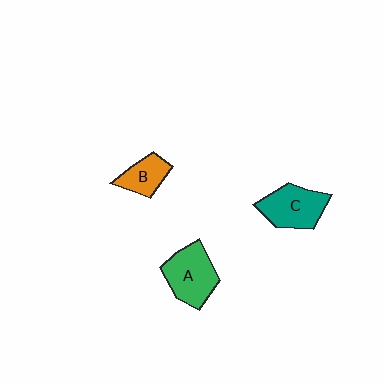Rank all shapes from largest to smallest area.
From largest to smallest: A (green), C (teal), B (orange).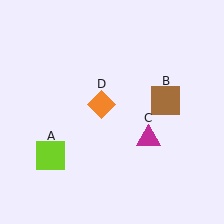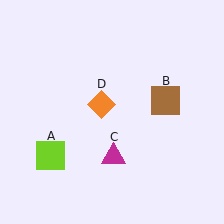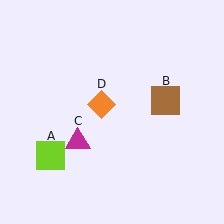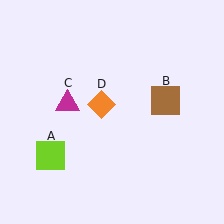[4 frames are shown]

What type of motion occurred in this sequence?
The magenta triangle (object C) rotated clockwise around the center of the scene.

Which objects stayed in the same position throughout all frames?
Lime square (object A) and brown square (object B) and orange diamond (object D) remained stationary.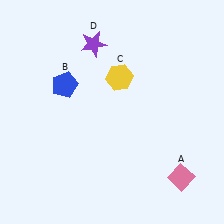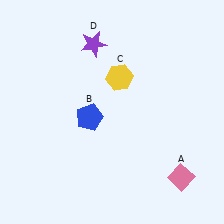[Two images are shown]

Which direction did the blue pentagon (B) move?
The blue pentagon (B) moved down.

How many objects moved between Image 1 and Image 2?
1 object moved between the two images.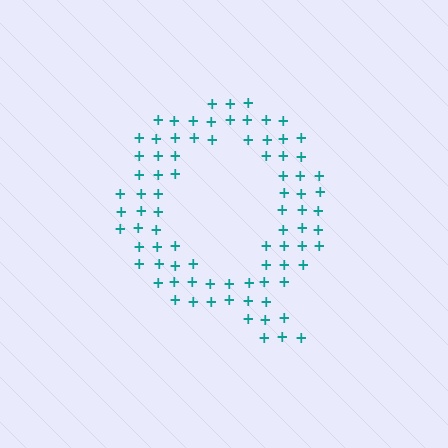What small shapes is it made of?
It is made of small plus signs.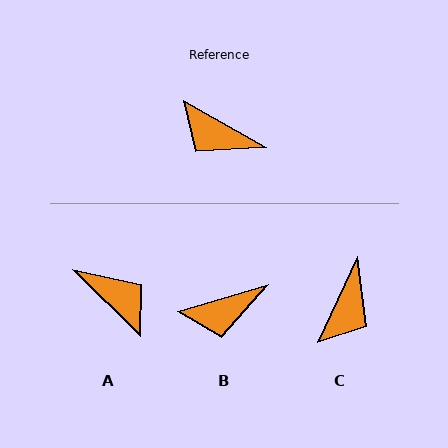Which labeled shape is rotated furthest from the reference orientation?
A, about 164 degrees away.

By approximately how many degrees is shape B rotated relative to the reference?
Approximately 45 degrees counter-clockwise.